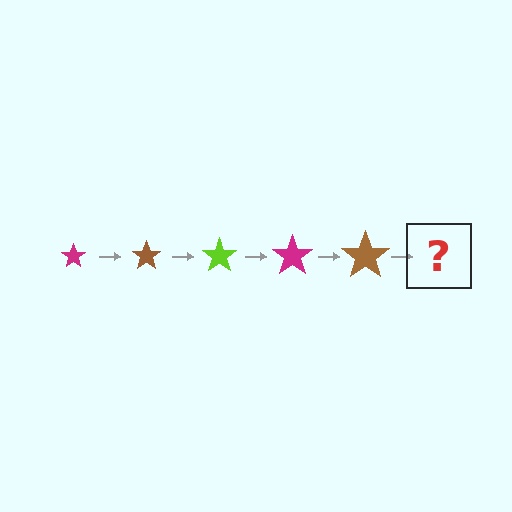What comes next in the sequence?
The next element should be a lime star, larger than the previous one.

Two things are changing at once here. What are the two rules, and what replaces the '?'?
The two rules are that the star grows larger each step and the color cycles through magenta, brown, and lime. The '?' should be a lime star, larger than the previous one.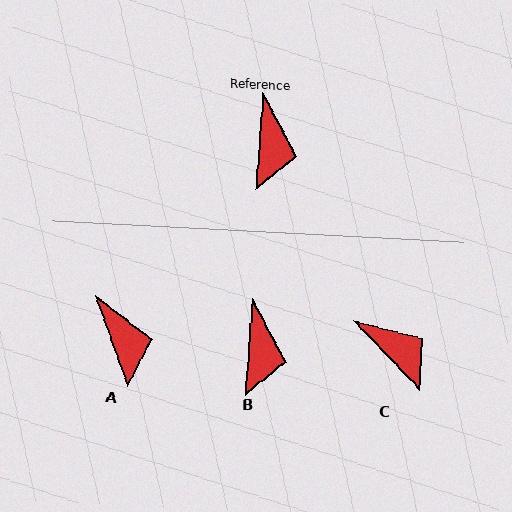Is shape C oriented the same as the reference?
No, it is off by about 48 degrees.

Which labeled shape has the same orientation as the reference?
B.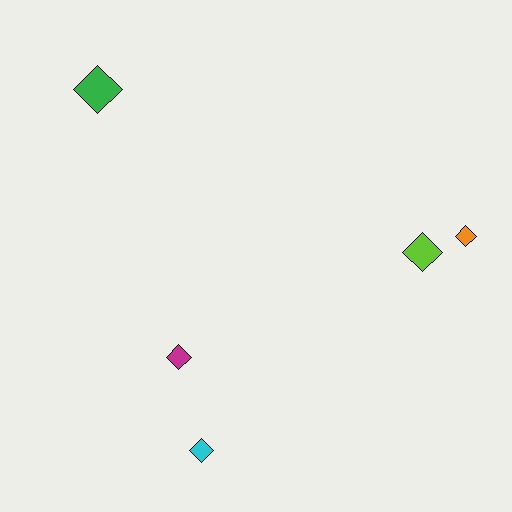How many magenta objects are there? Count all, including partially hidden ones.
There is 1 magenta object.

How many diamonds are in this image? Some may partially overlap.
There are 5 diamonds.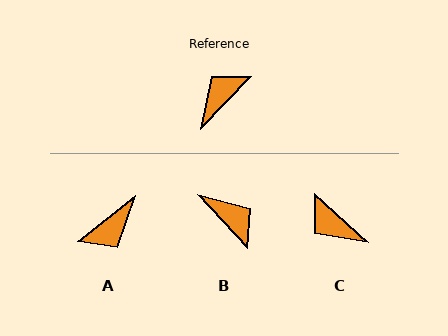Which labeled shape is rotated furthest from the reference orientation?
A, about 173 degrees away.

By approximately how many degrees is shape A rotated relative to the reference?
Approximately 173 degrees counter-clockwise.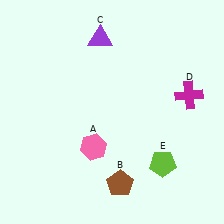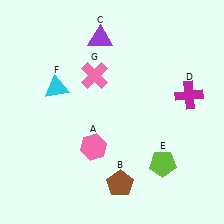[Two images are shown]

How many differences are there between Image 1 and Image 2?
There are 2 differences between the two images.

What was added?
A cyan triangle (F), a pink cross (G) were added in Image 2.